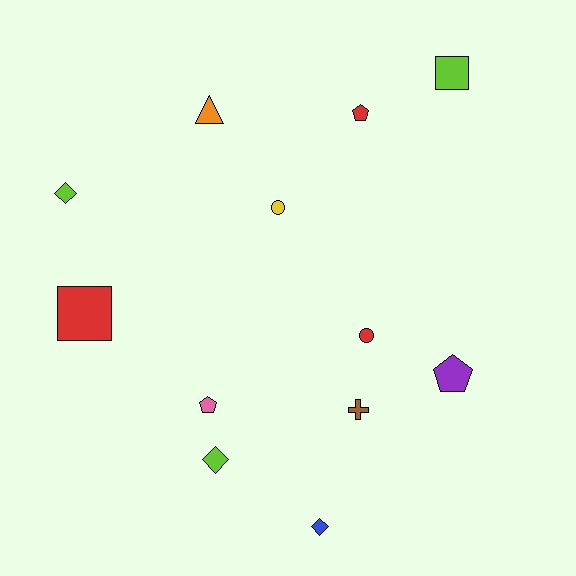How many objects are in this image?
There are 12 objects.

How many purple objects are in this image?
There is 1 purple object.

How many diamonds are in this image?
There are 3 diamonds.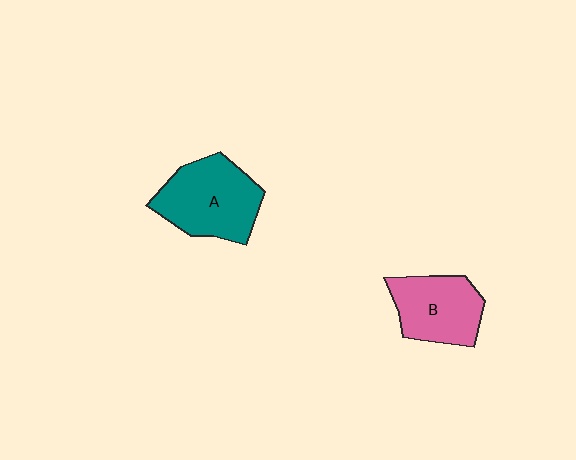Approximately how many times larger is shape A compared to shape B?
Approximately 1.2 times.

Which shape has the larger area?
Shape A (teal).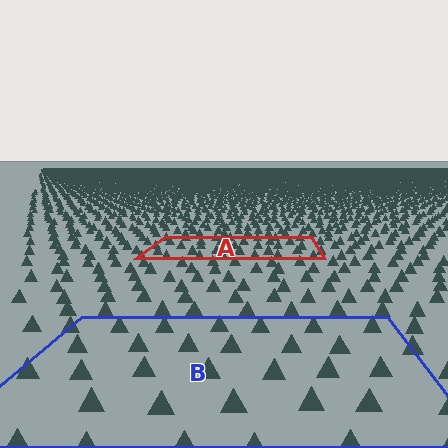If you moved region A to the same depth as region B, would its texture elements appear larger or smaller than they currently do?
They would appear larger. At a closer depth, the same texture elements are projected at a bigger on-screen size.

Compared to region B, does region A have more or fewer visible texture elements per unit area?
Region A has more texture elements per unit area — they are packed more densely because it is farther away.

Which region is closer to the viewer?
Region B is closer. The texture elements there are larger and more spread out.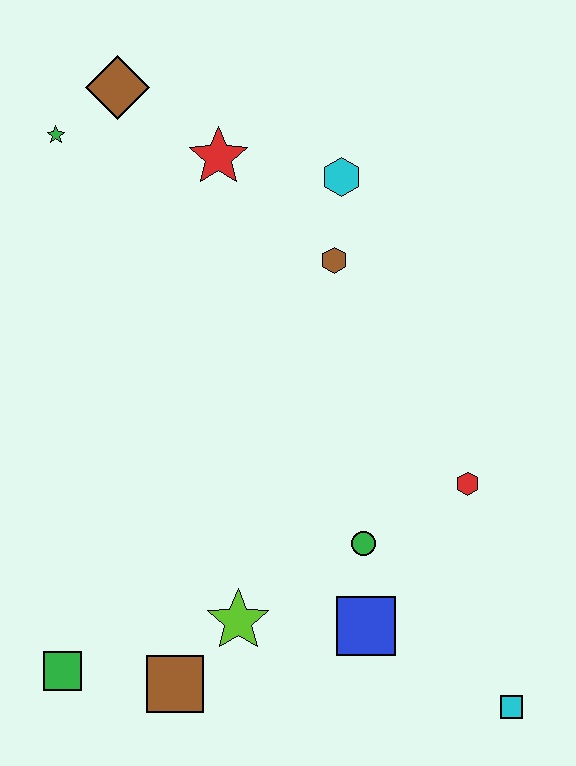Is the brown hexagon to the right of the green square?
Yes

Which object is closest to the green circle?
The blue square is closest to the green circle.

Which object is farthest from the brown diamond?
The cyan square is farthest from the brown diamond.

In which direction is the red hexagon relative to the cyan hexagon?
The red hexagon is below the cyan hexagon.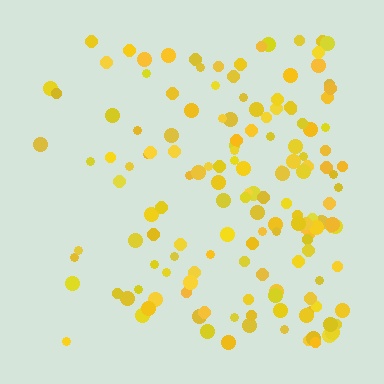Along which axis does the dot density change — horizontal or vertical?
Horizontal.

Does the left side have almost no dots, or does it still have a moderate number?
Still a moderate number, just noticeably fewer than the right.